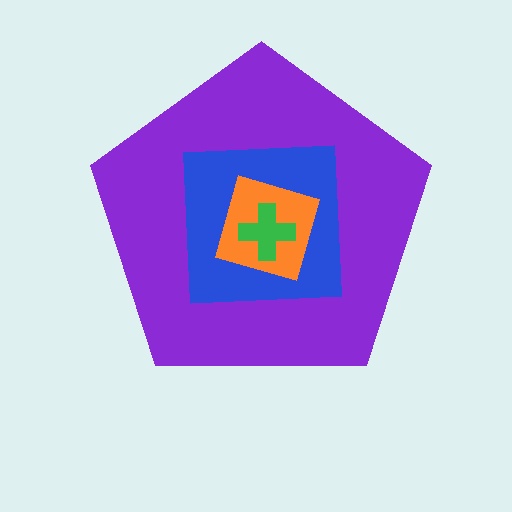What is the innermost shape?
The green cross.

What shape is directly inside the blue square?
The orange diamond.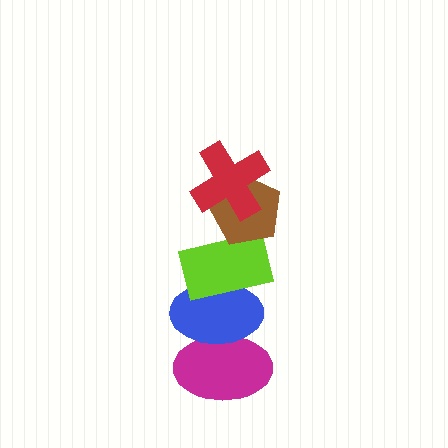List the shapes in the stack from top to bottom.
From top to bottom: the red cross, the brown pentagon, the lime rectangle, the blue ellipse, the magenta ellipse.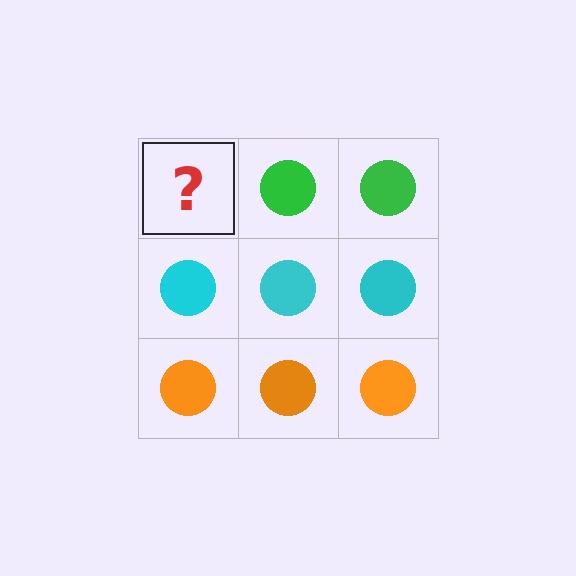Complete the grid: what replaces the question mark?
The question mark should be replaced with a green circle.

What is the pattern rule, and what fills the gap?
The rule is that each row has a consistent color. The gap should be filled with a green circle.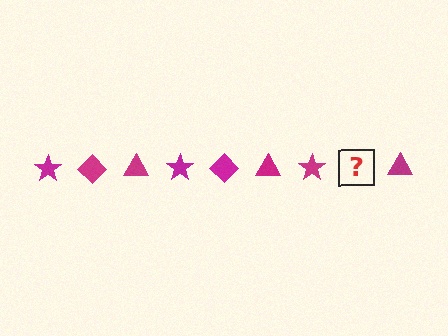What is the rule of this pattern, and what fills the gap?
The rule is that the pattern cycles through star, diamond, triangle shapes in magenta. The gap should be filled with a magenta diamond.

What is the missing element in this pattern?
The missing element is a magenta diamond.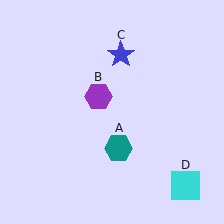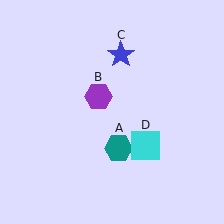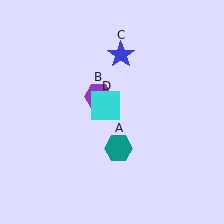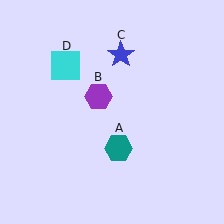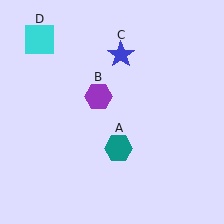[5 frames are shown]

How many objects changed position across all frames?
1 object changed position: cyan square (object D).